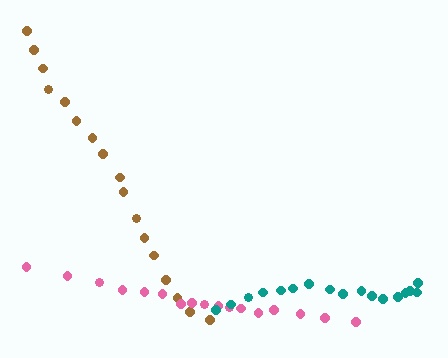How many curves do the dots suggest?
There are 3 distinct paths.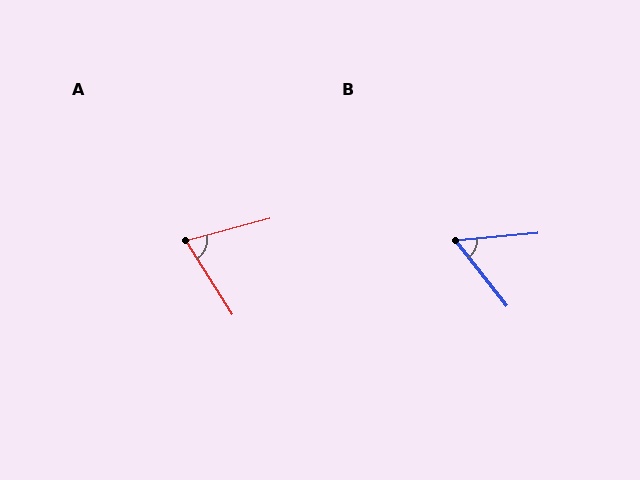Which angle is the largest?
A, at approximately 73 degrees.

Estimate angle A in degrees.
Approximately 73 degrees.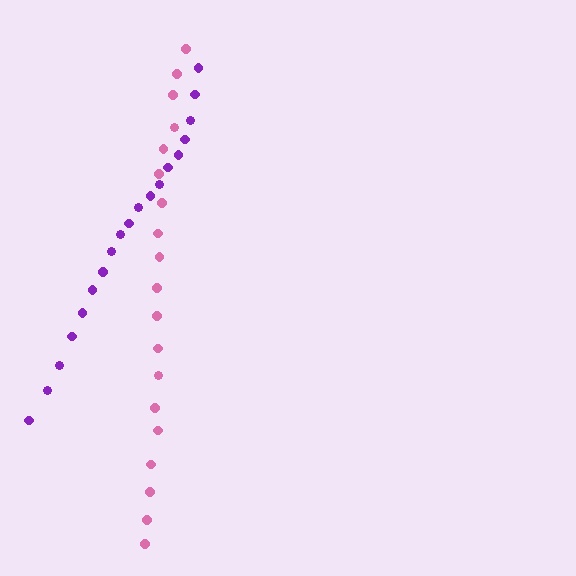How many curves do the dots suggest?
There are 2 distinct paths.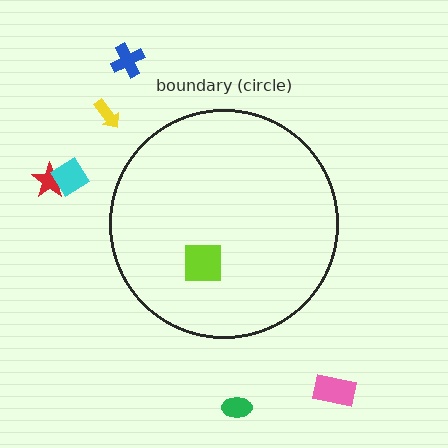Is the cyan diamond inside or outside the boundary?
Outside.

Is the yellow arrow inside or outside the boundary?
Outside.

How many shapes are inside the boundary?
1 inside, 6 outside.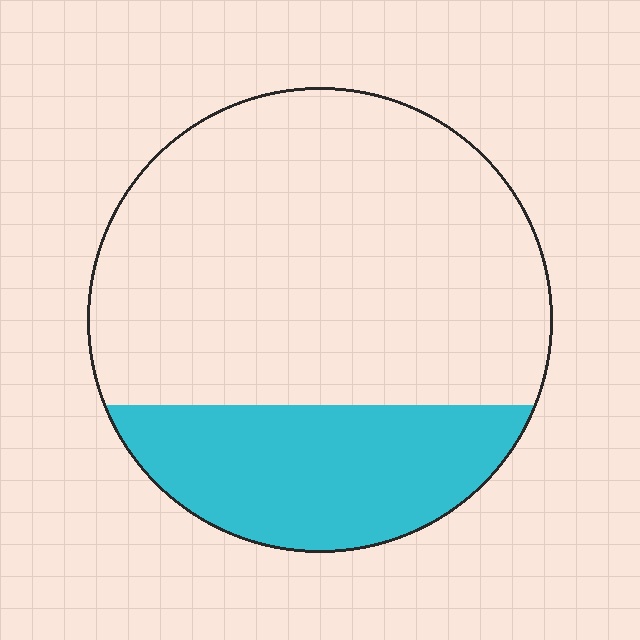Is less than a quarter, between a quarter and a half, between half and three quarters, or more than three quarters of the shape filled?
Between a quarter and a half.